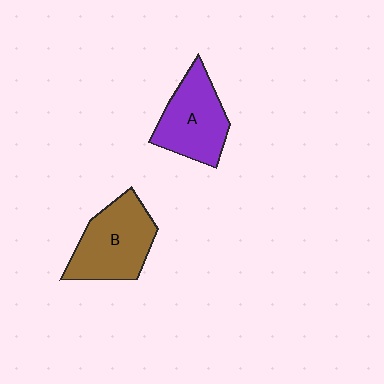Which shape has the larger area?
Shape B (brown).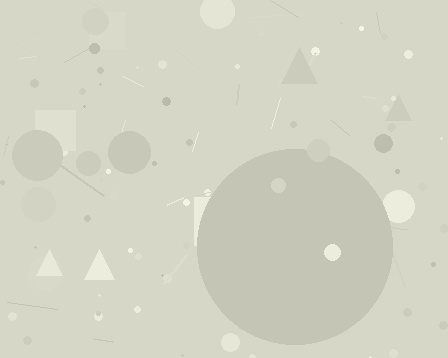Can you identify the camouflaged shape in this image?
The camouflaged shape is a circle.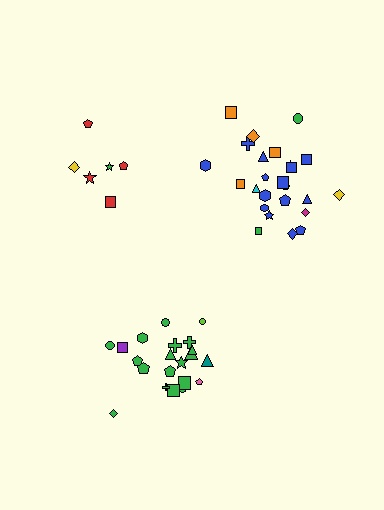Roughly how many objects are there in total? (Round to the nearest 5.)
Roughly 55 objects in total.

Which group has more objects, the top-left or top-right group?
The top-right group.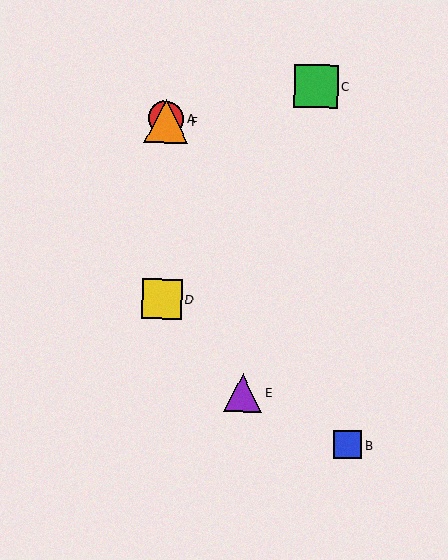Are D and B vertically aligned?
No, D is at x≈162 and B is at x≈348.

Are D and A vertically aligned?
Yes, both are at x≈162.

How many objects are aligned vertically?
3 objects (A, D, F) are aligned vertically.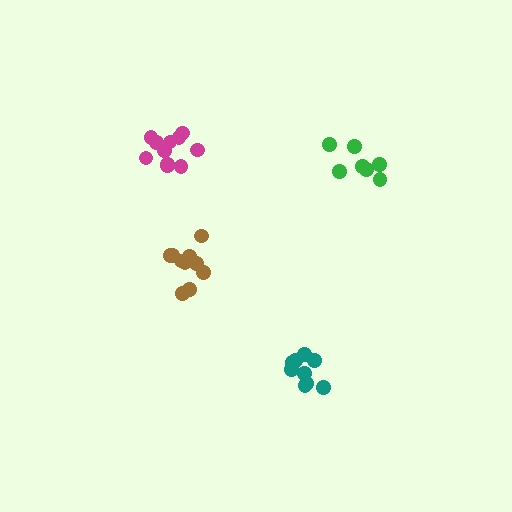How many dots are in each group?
Group 1: 11 dots, Group 2: 9 dots, Group 3: 7 dots, Group 4: 10 dots (37 total).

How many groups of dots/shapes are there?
There are 4 groups.